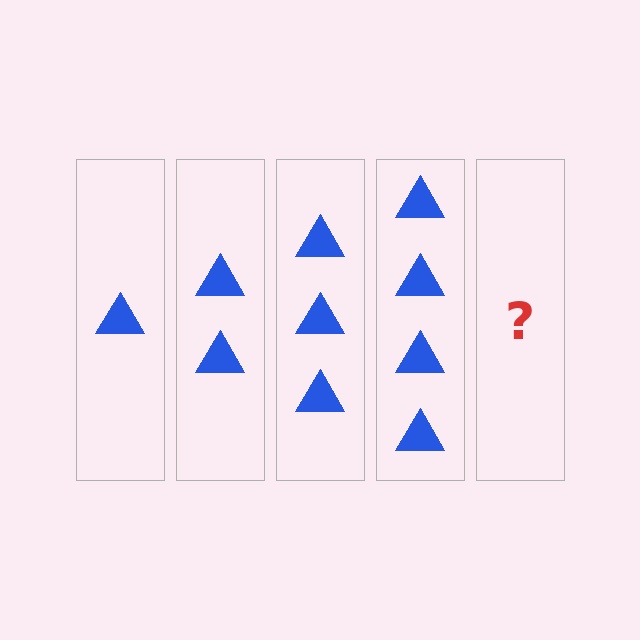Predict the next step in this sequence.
The next step is 5 triangles.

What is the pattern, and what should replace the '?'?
The pattern is that each step adds one more triangle. The '?' should be 5 triangles.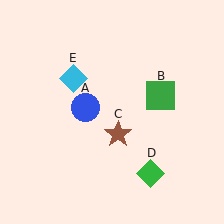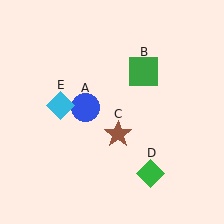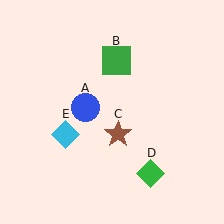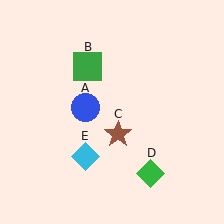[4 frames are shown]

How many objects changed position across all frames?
2 objects changed position: green square (object B), cyan diamond (object E).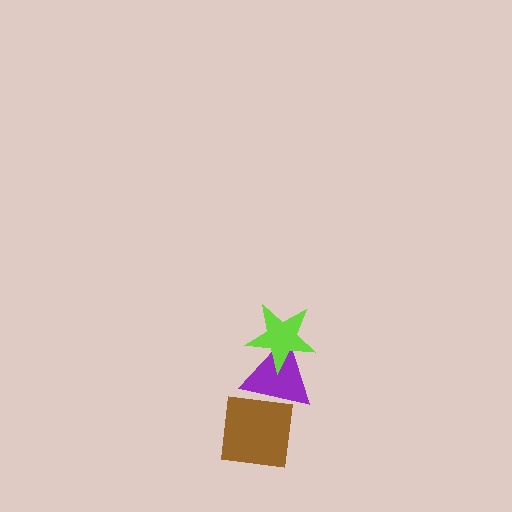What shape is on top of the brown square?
The purple triangle is on top of the brown square.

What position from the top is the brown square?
The brown square is 3rd from the top.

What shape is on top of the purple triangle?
The lime star is on top of the purple triangle.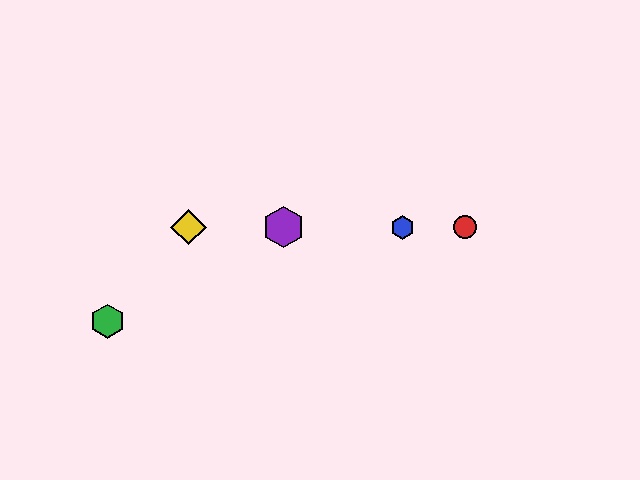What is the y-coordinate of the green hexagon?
The green hexagon is at y≈321.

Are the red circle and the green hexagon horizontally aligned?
No, the red circle is at y≈227 and the green hexagon is at y≈321.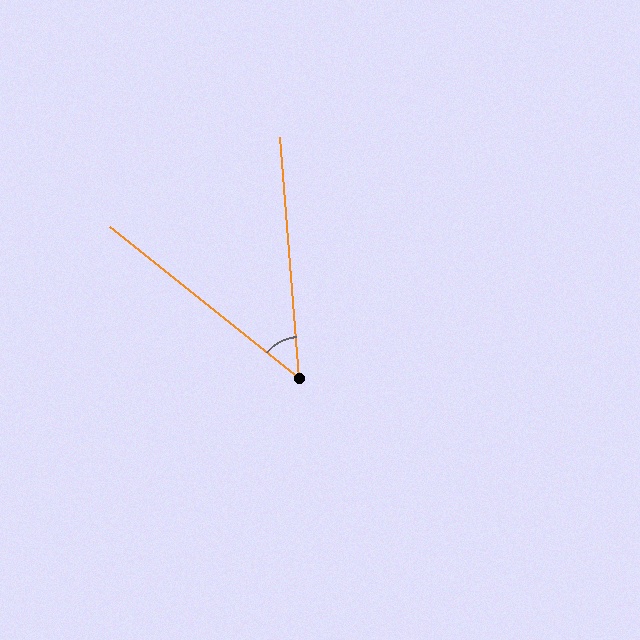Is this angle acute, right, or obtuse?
It is acute.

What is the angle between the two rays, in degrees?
Approximately 47 degrees.